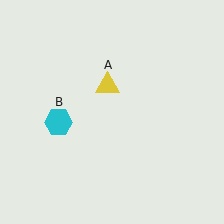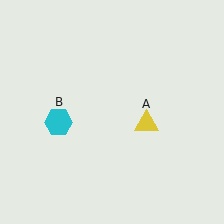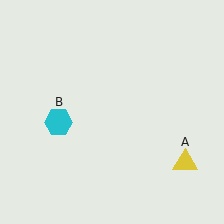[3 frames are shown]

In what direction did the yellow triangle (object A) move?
The yellow triangle (object A) moved down and to the right.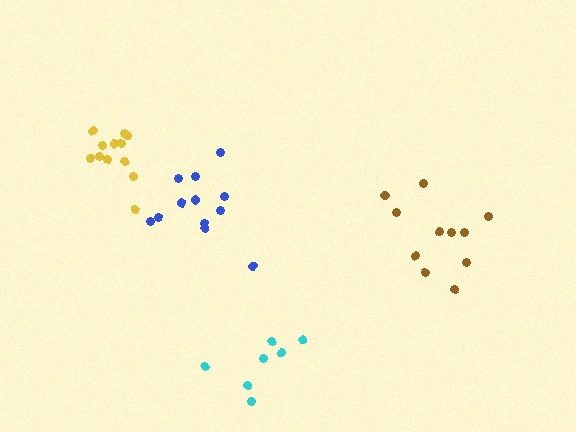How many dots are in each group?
Group 1: 12 dots, Group 2: 11 dots, Group 3: 7 dots, Group 4: 12 dots (42 total).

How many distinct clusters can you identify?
There are 4 distinct clusters.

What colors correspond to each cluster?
The clusters are colored: blue, brown, cyan, yellow.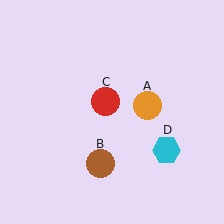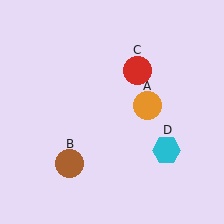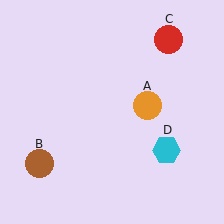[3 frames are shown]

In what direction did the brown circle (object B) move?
The brown circle (object B) moved left.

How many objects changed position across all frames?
2 objects changed position: brown circle (object B), red circle (object C).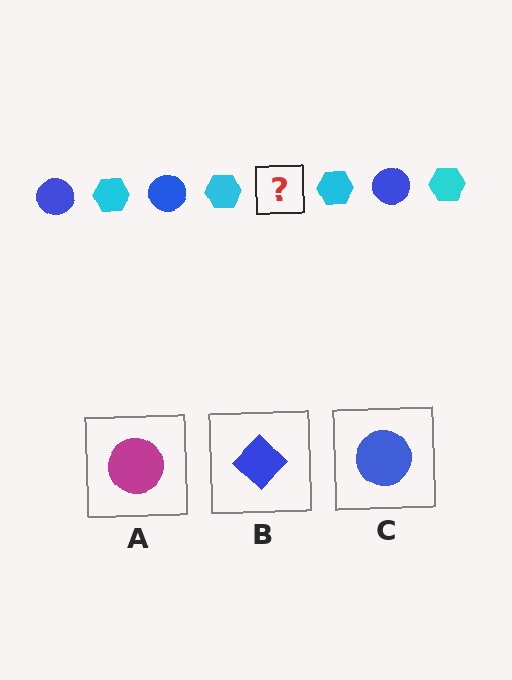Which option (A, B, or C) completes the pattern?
C.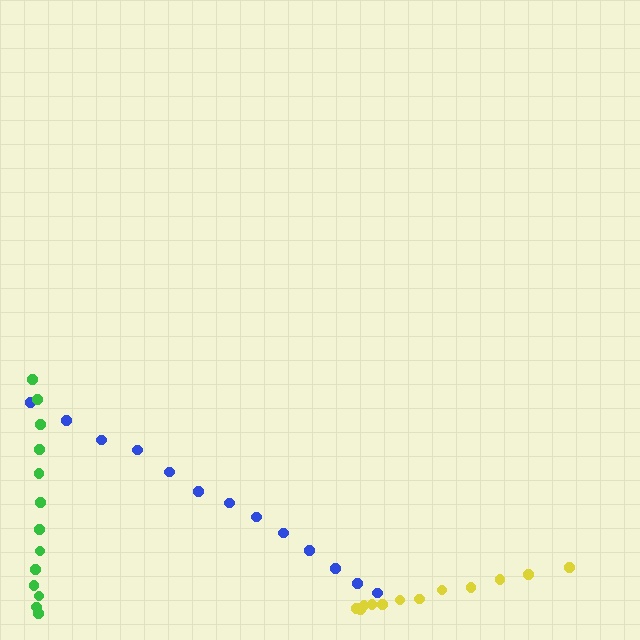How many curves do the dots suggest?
There are 3 distinct paths.